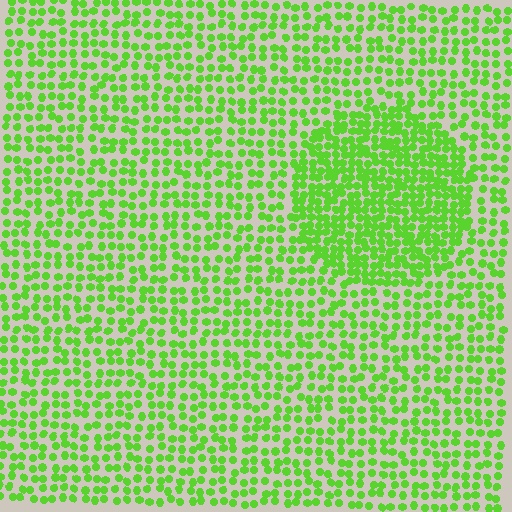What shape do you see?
I see a circle.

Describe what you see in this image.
The image contains small lime elements arranged at two different densities. A circle-shaped region is visible where the elements are more densely packed than the surrounding area.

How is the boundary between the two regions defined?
The boundary is defined by a change in element density (approximately 1.8x ratio). All elements are the same color, size, and shape.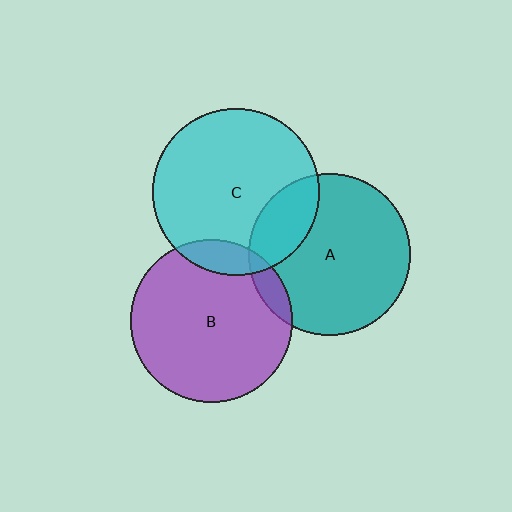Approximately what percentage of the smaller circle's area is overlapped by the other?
Approximately 20%.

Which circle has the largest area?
Circle C (cyan).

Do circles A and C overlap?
Yes.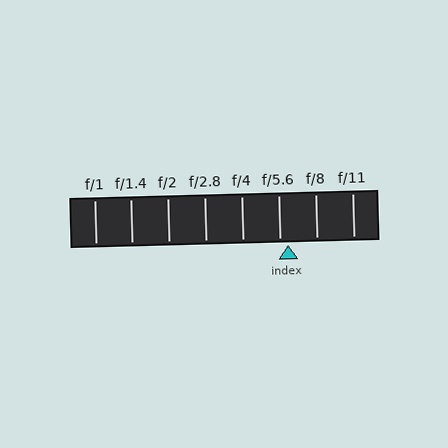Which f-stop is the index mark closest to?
The index mark is closest to f/5.6.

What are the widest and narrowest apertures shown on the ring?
The widest aperture shown is f/1 and the narrowest is f/11.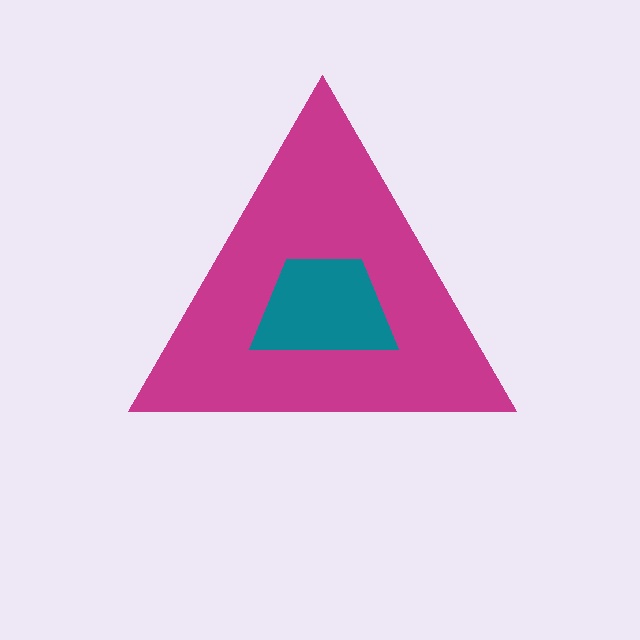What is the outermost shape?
The magenta triangle.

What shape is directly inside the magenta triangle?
The teal trapezoid.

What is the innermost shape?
The teal trapezoid.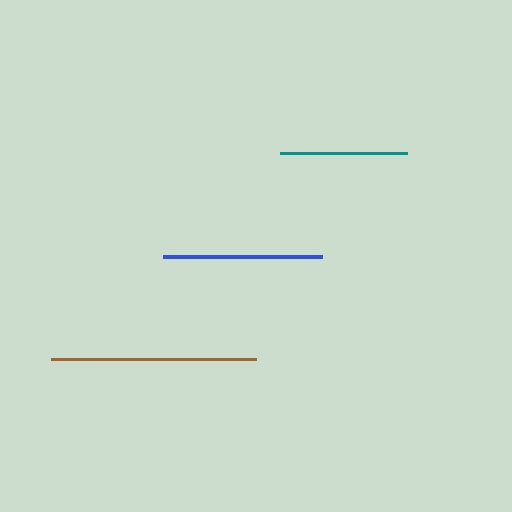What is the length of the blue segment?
The blue segment is approximately 159 pixels long.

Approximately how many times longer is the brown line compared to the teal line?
The brown line is approximately 1.6 times the length of the teal line.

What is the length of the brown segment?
The brown segment is approximately 205 pixels long.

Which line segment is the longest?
The brown line is the longest at approximately 205 pixels.